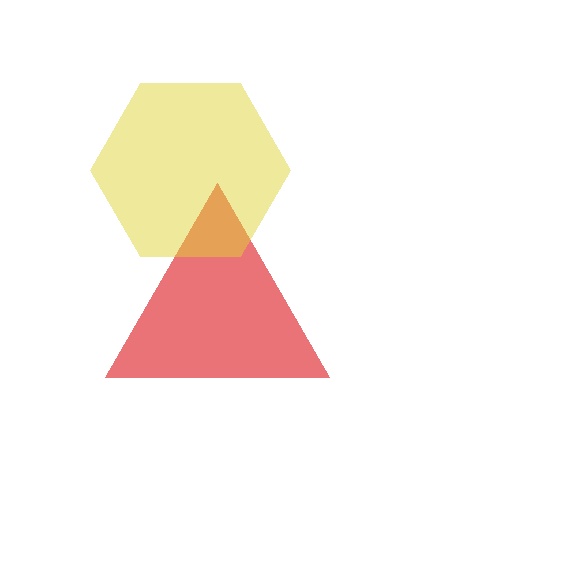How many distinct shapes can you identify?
There are 2 distinct shapes: a red triangle, a yellow hexagon.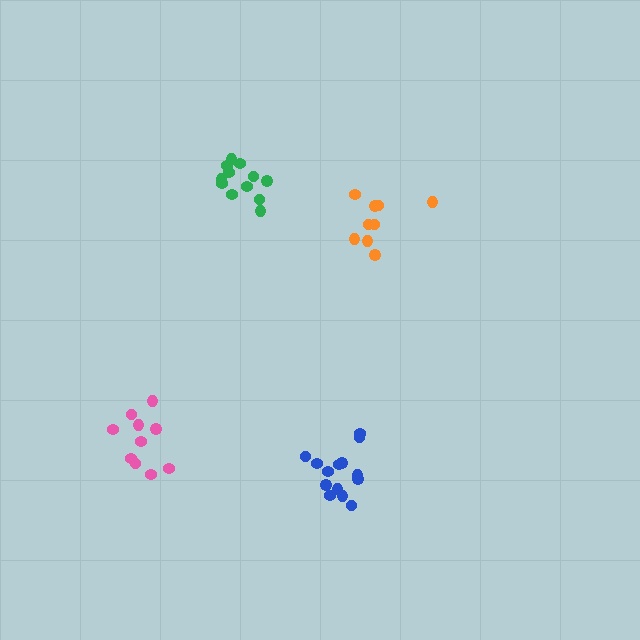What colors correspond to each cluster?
The clusters are colored: blue, pink, orange, green.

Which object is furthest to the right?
The orange cluster is rightmost.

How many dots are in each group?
Group 1: 14 dots, Group 2: 10 dots, Group 3: 9 dots, Group 4: 12 dots (45 total).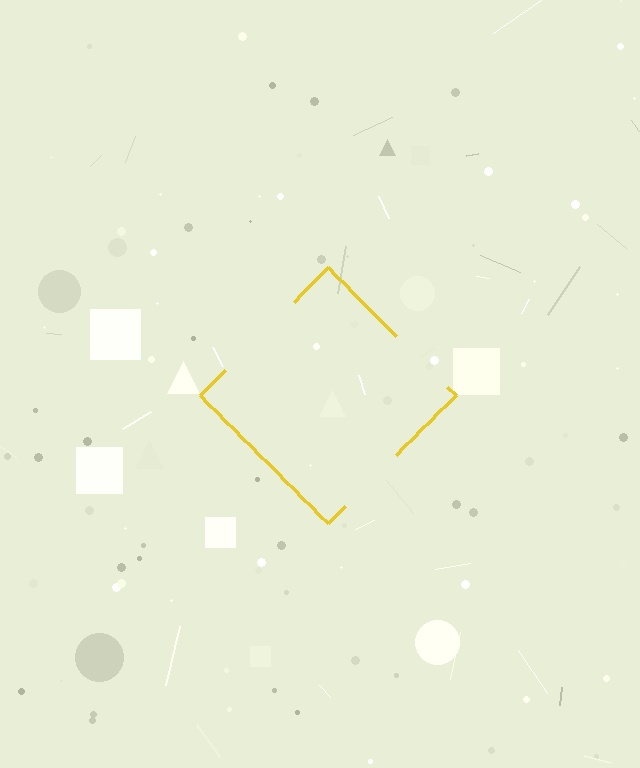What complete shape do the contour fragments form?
The contour fragments form a diamond.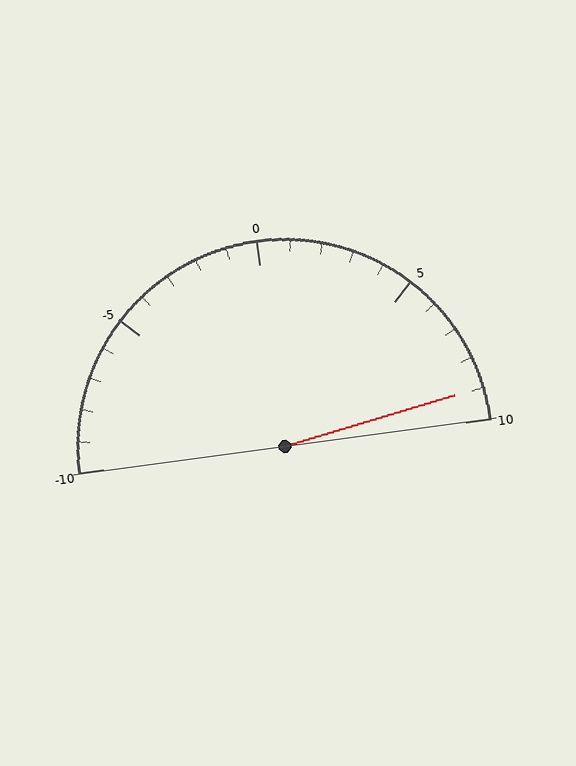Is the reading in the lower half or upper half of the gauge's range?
The reading is in the upper half of the range (-10 to 10).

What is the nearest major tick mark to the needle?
The nearest major tick mark is 10.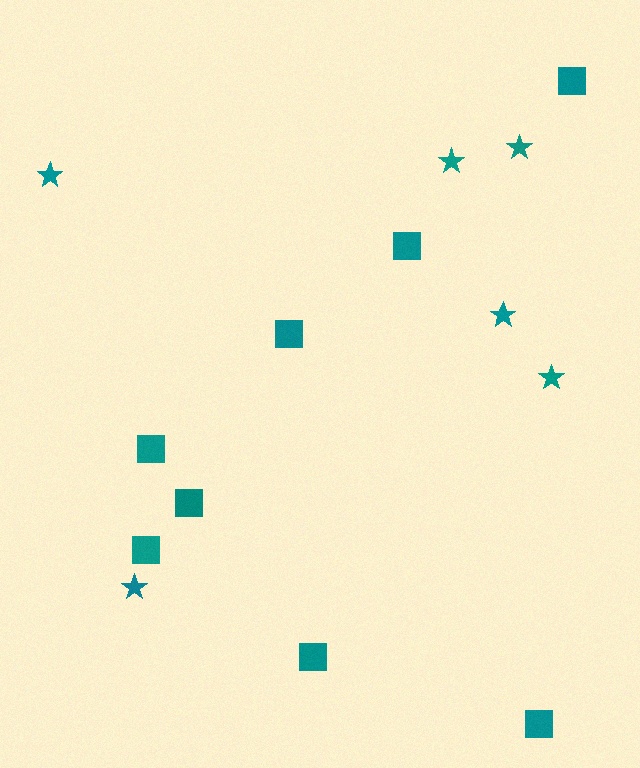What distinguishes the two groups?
There are 2 groups: one group of squares (8) and one group of stars (6).